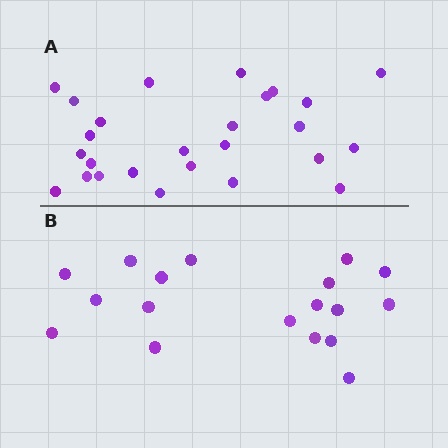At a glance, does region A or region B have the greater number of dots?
Region A (the top region) has more dots.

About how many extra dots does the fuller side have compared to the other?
Region A has roughly 8 or so more dots than region B.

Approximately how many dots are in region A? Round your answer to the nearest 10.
About 30 dots. (The exact count is 26, which rounds to 30.)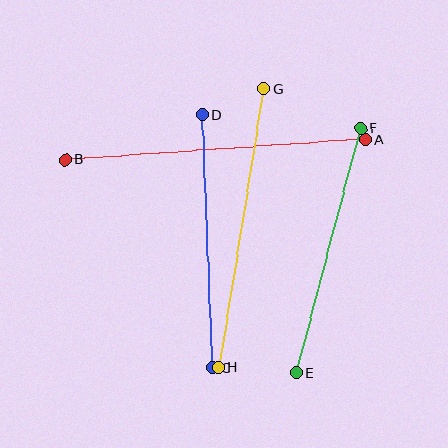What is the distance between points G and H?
The distance is approximately 282 pixels.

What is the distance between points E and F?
The distance is approximately 253 pixels.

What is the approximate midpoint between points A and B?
The midpoint is at approximately (215, 150) pixels.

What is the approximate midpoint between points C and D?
The midpoint is at approximately (208, 242) pixels.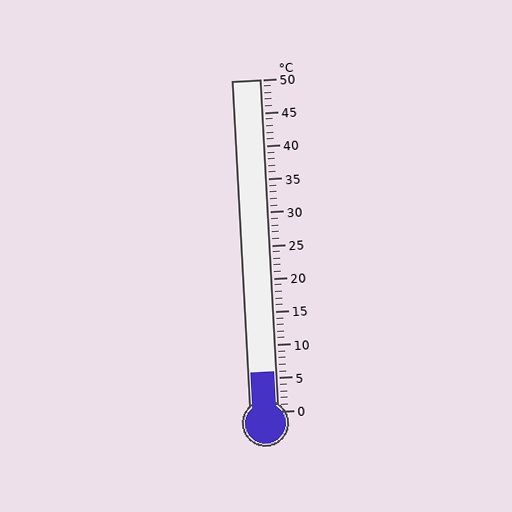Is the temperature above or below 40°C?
The temperature is below 40°C.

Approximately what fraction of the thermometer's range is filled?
The thermometer is filled to approximately 10% of its range.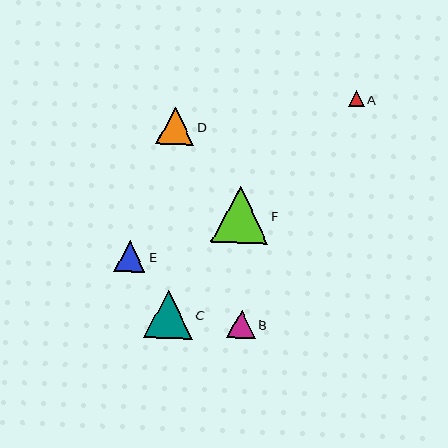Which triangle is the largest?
Triangle F is the largest with a size of approximately 57 pixels.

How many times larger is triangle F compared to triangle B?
Triangle F is approximately 2.0 times the size of triangle B.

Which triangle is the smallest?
Triangle A is the smallest with a size of approximately 16 pixels.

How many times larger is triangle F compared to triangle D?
Triangle F is approximately 1.5 times the size of triangle D.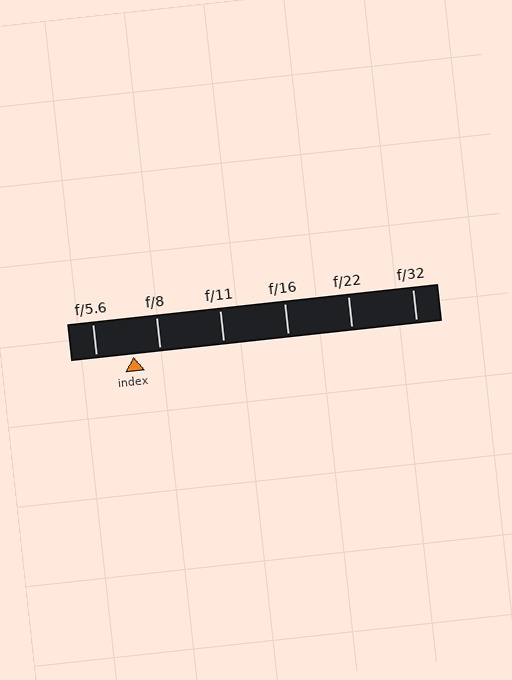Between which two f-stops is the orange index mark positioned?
The index mark is between f/5.6 and f/8.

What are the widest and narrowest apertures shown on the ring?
The widest aperture shown is f/5.6 and the narrowest is f/32.